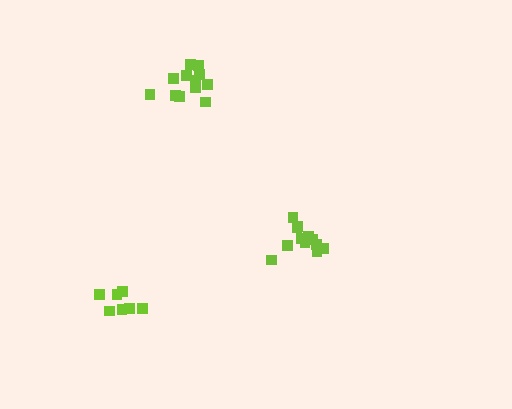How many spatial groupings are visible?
There are 3 spatial groupings.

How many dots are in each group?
Group 1: 8 dots, Group 2: 12 dots, Group 3: 13 dots (33 total).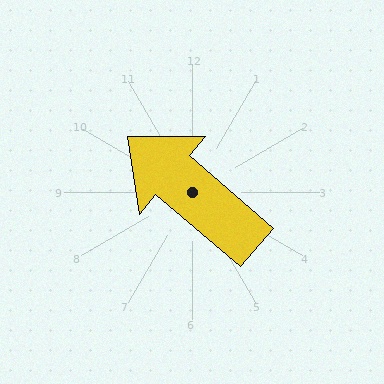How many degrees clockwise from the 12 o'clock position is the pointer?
Approximately 311 degrees.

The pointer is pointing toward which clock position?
Roughly 10 o'clock.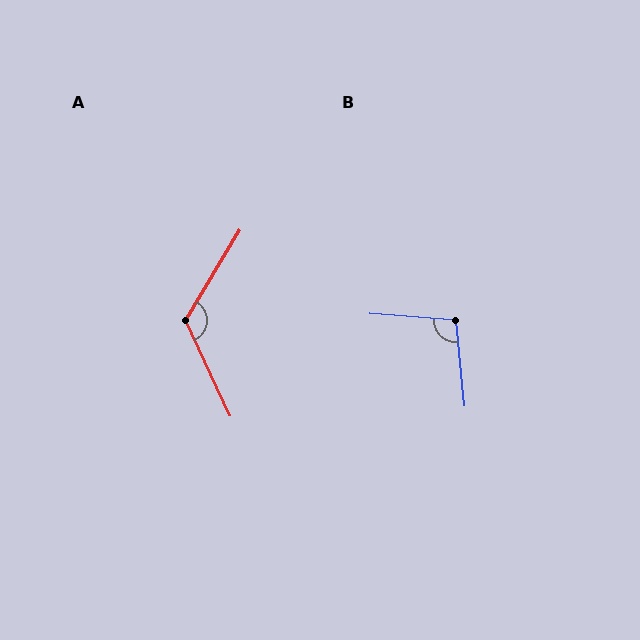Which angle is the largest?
A, at approximately 124 degrees.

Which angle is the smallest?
B, at approximately 99 degrees.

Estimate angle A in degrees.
Approximately 124 degrees.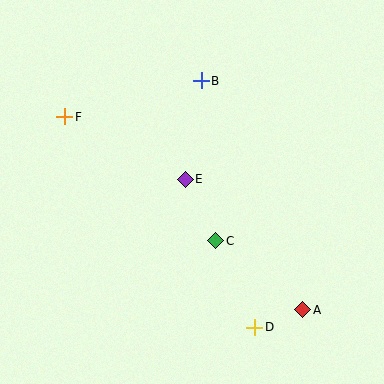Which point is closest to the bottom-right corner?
Point A is closest to the bottom-right corner.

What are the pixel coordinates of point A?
Point A is at (303, 310).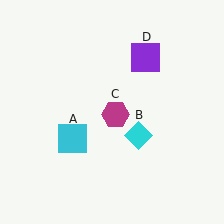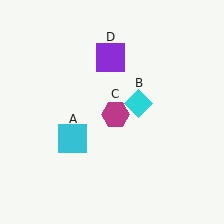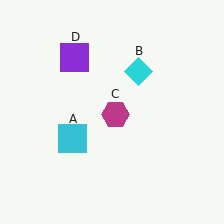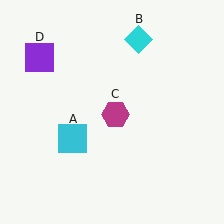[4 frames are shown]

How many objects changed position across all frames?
2 objects changed position: cyan diamond (object B), purple square (object D).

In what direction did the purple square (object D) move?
The purple square (object D) moved left.